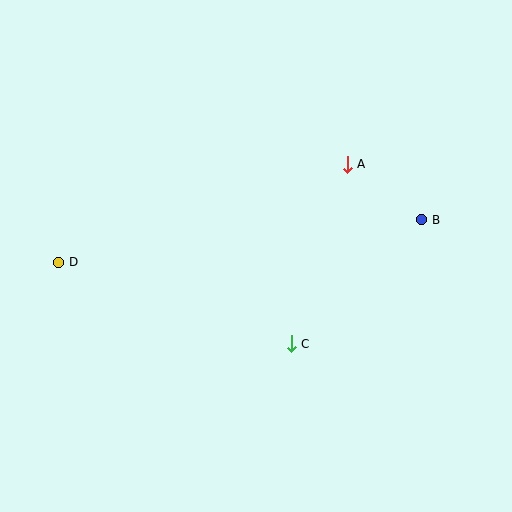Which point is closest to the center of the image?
Point C at (291, 344) is closest to the center.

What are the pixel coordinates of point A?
Point A is at (347, 164).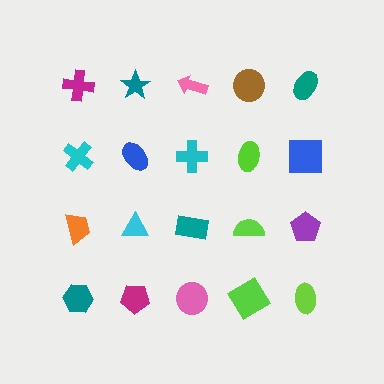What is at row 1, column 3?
A pink arrow.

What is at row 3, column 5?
A purple pentagon.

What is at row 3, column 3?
A teal rectangle.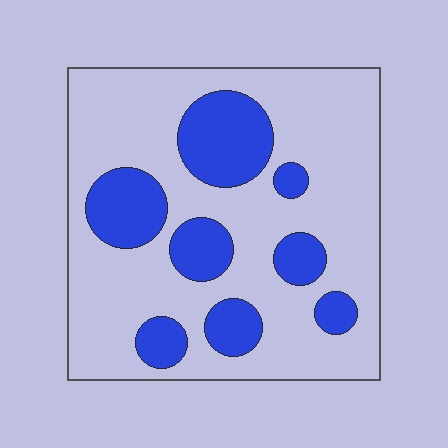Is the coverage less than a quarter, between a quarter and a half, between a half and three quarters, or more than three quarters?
Between a quarter and a half.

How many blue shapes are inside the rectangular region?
8.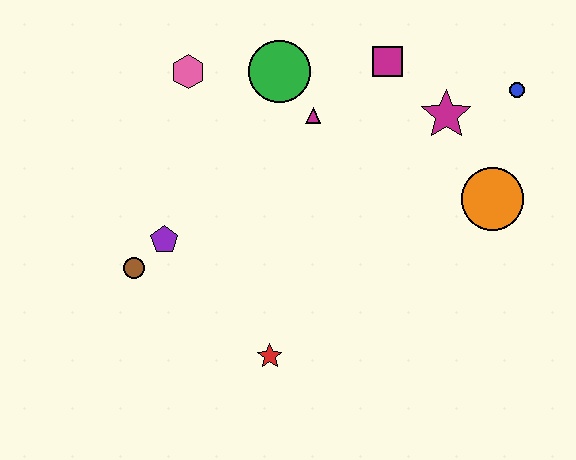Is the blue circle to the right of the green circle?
Yes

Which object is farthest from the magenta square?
The brown circle is farthest from the magenta square.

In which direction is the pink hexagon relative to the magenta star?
The pink hexagon is to the left of the magenta star.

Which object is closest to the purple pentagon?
The brown circle is closest to the purple pentagon.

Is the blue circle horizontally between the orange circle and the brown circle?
No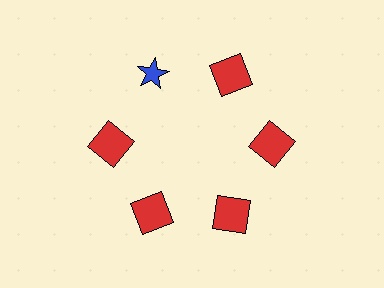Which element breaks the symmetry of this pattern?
The blue star at roughly the 11 o'clock position breaks the symmetry. All other shapes are red squares.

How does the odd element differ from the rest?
It differs in both color (blue instead of red) and shape (star instead of square).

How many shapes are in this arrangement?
There are 6 shapes arranged in a ring pattern.